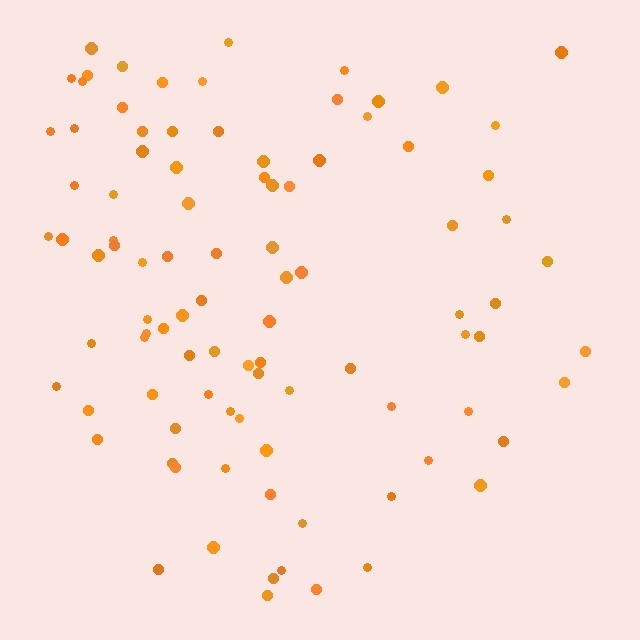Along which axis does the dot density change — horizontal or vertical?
Horizontal.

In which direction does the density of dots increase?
From right to left, with the left side densest.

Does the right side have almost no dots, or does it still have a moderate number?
Still a moderate number, just noticeably fewer than the left.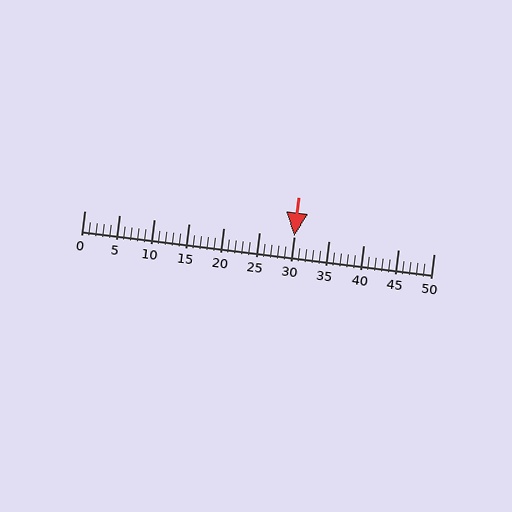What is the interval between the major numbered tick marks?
The major tick marks are spaced 5 units apart.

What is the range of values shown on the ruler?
The ruler shows values from 0 to 50.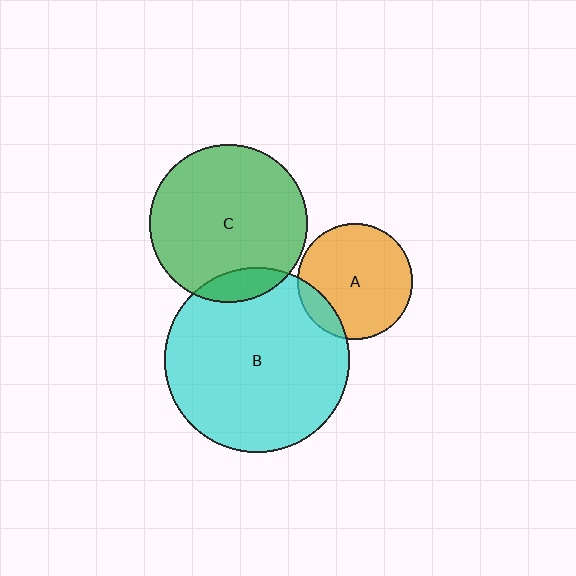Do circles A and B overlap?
Yes.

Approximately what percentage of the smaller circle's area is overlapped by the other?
Approximately 15%.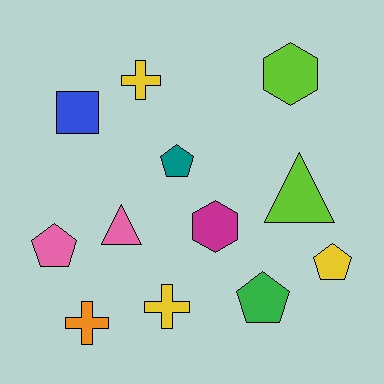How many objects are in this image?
There are 12 objects.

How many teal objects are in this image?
There is 1 teal object.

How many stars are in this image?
There are no stars.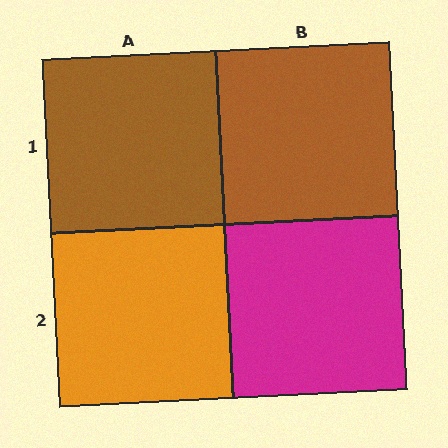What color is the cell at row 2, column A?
Orange.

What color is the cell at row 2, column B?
Magenta.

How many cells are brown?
2 cells are brown.